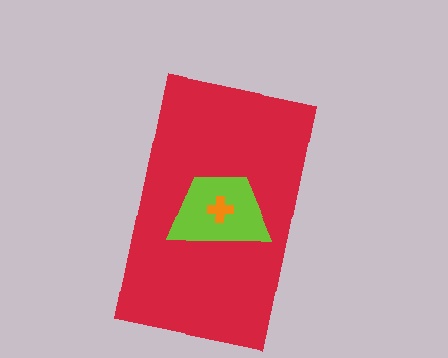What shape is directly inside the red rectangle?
The lime trapezoid.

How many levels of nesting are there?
3.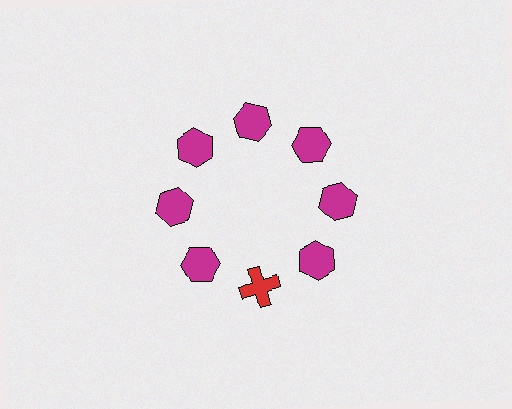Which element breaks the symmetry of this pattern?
The red cross at roughly the 6 o'clock position breaks the symmetry. All other shapes are magenta hexagons.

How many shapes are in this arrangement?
There are 8 shapes arranged in a ring pattern.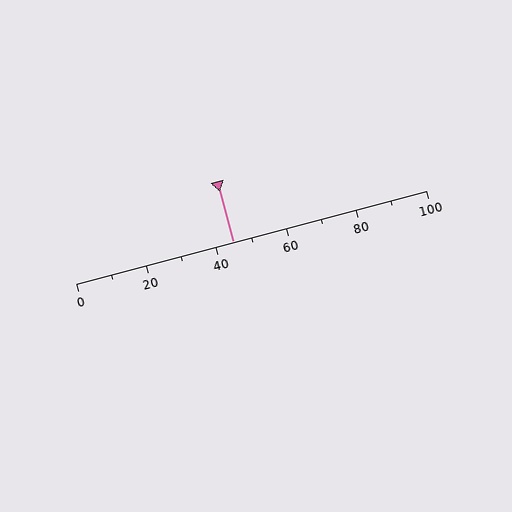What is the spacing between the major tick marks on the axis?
The major ticks are spaced 20 apart.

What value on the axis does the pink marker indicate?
The marker indicates approximately 45.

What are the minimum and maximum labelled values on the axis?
The axis runs from 0 to 100.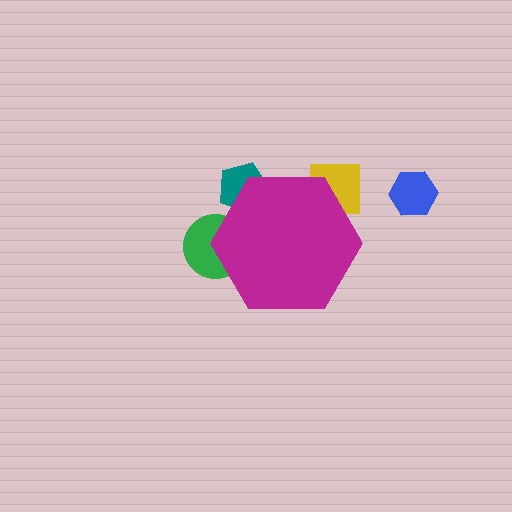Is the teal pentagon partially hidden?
Yes, the teal pentagon is partially hidden behind the magenta hexagon.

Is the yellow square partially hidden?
Yes, the yellow square is partially hidden behind the magenta hexagon.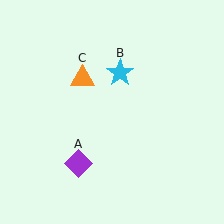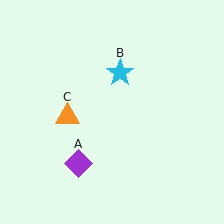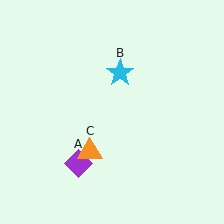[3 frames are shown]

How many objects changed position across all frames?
1 object changed position: orange triangle (object C).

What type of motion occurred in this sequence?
The orange triangle (object C) rotated counterclockwise around the center of the scene.